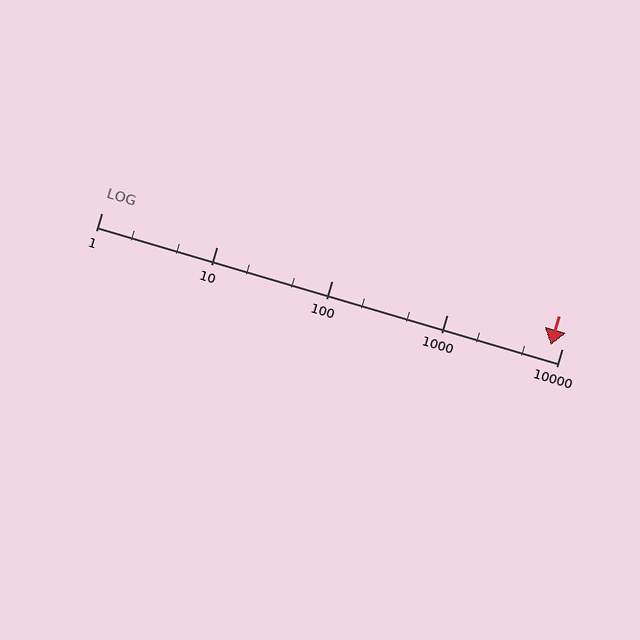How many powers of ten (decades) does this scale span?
The scale spans 4 decades, from 1 to 10000.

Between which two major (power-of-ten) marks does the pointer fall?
The pointer is between 1000 and 10000.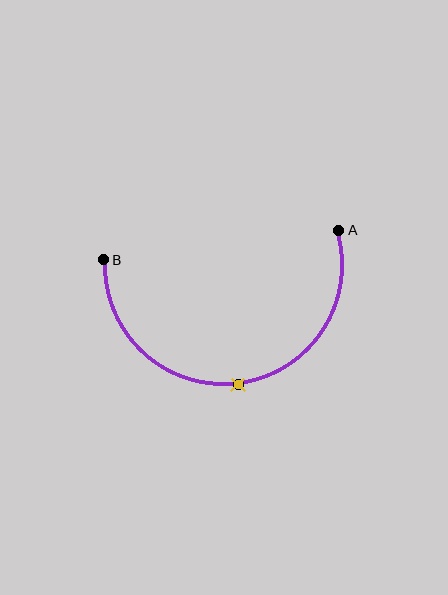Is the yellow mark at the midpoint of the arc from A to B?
Yes. The yellow mark lies on the arc at equal arc-length from both A and B — it is the arc midpoint.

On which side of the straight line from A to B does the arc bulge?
The arc bulges below the straight line connecting A and B.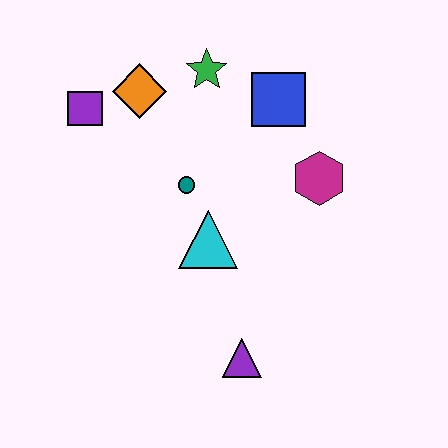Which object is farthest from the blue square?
The purple triangle is farthest from the blue square.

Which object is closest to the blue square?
The green star is closest to the blue square.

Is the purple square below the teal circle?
No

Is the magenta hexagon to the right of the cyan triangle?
Yes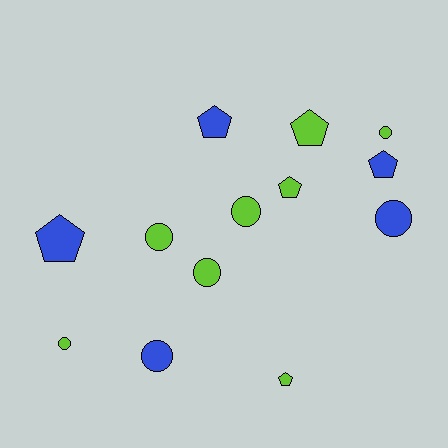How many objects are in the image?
There are 13 objects.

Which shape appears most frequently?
Circle, with 7 objects.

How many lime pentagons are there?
There are 3 lime pentagons.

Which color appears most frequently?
Lime, with 8 objects.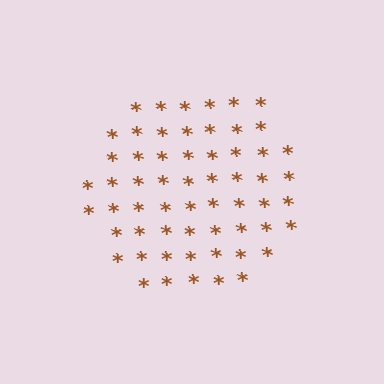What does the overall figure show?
The overall figure shows a hexagon.